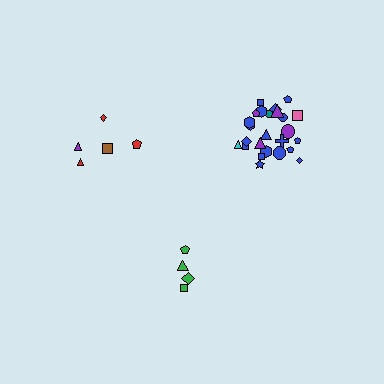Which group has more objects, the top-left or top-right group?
The top-right group.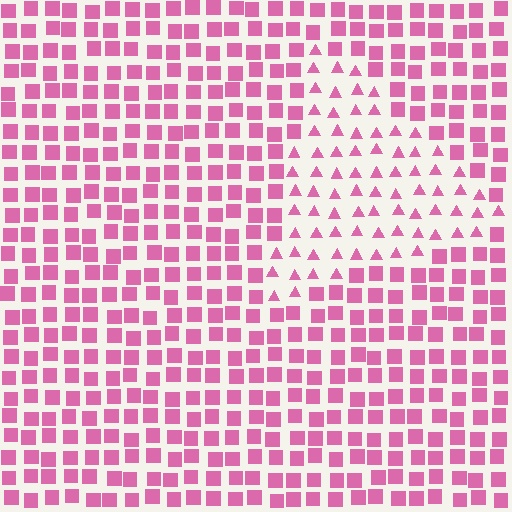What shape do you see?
I see a triangle.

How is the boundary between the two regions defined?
The boundary is defined by a change in element shape: triangles inside vs. squares outside. All elements share the same color and spacing.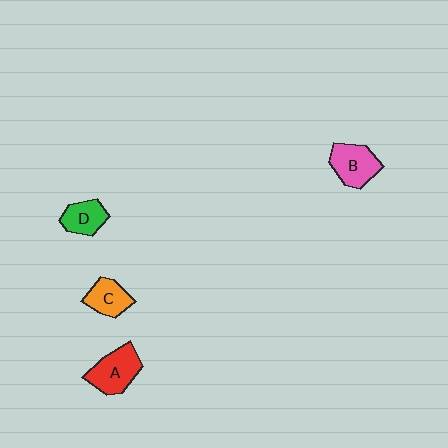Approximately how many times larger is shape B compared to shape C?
Approximately 1.3 times.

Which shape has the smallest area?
Shape D (green).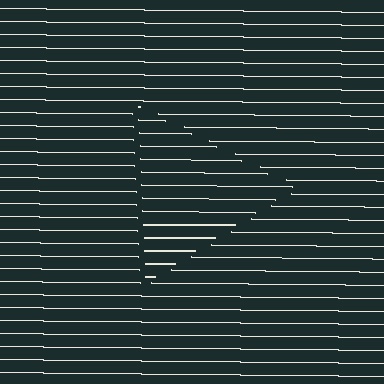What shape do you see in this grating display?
An illusory triangle. The interior of the shape contains the same grating, shifted by half a period — the contour is defined by the phase discontinuity where line-ends from the inner and outer gratings abut.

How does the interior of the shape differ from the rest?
The interior of the shape contains the same grating, shifted by half a period — the contour is defined by the phase discontinuity where line-ends from the inner and outer gratings abut.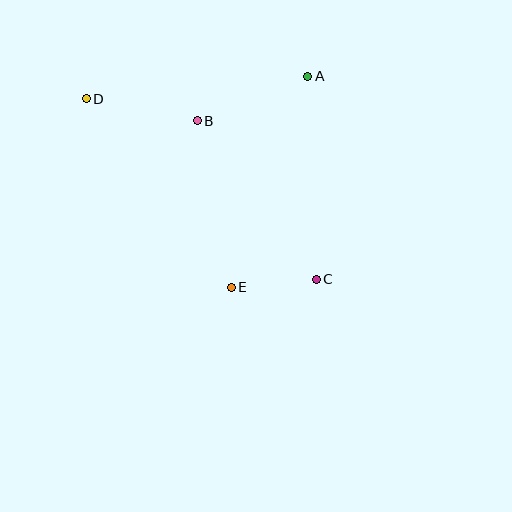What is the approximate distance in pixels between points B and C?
The distance between B and C is approximately 199 pixels.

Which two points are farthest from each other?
Points C and D are farthest from each other.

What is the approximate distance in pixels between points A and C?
The distance between A and C is approximately 203 pixels.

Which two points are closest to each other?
Points C and E are closest to each other.